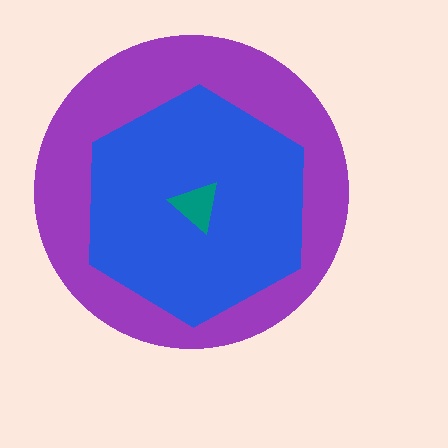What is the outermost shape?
The purple circle.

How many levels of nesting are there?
3.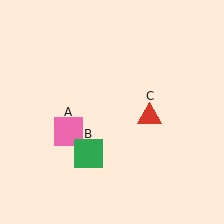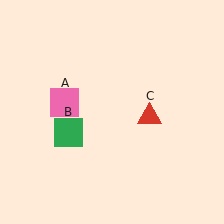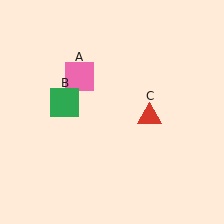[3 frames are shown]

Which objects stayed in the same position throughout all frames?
Red triangle (object C) remained stationary.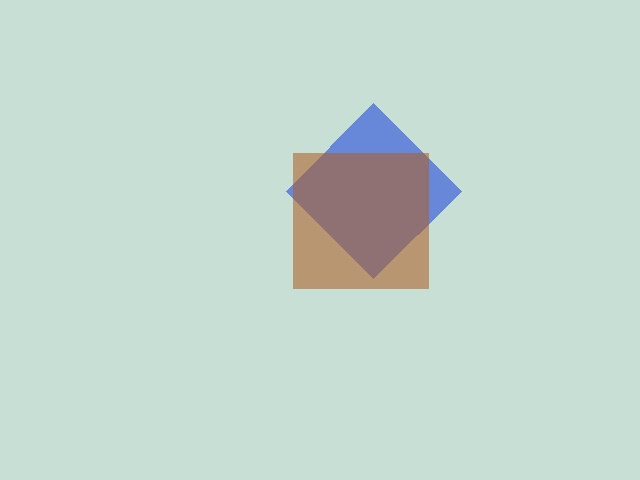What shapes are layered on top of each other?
The layered shapes are: a blue diamond, a brown square.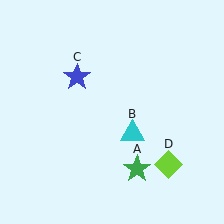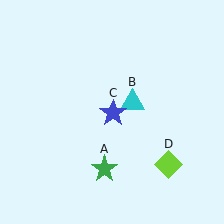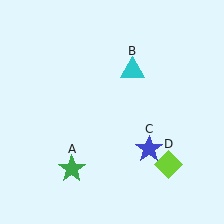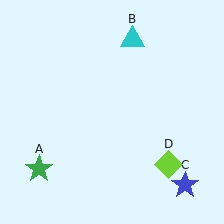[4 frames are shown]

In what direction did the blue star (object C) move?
The blue star (object C) moved down and to the right.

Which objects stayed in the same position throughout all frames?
Lime diamond (object D) remained stationary.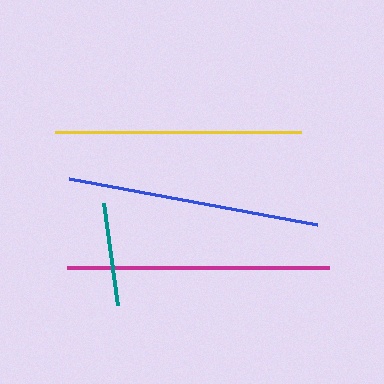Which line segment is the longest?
The magenta line is the longest at approximately 262 pixels.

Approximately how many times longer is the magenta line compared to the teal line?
The magenta line is approximately 2.6 times the length of the teal line.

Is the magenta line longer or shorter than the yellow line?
The magenta line is longer than the yellow line.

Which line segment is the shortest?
The teal line is the shortest at approximately 102 pixels.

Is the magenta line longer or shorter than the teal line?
The magenta line is longer than the teal line.